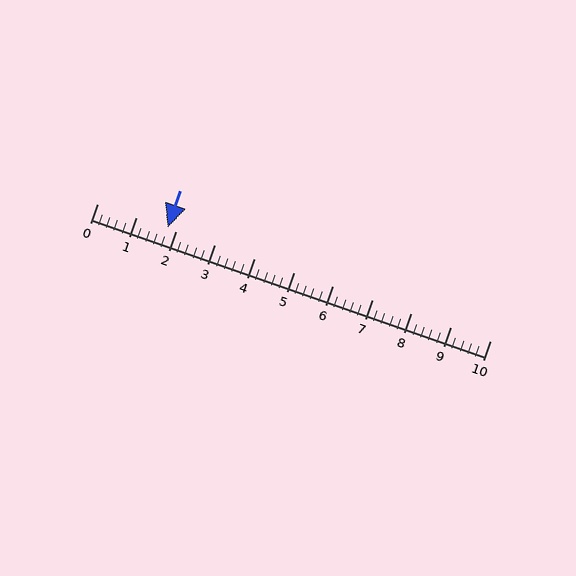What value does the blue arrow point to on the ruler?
The blue arrow points to approximately 1.8.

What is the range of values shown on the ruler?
The ruler shows values from 0 to 10.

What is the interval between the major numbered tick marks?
The major tick marks are spaced 1 units apart.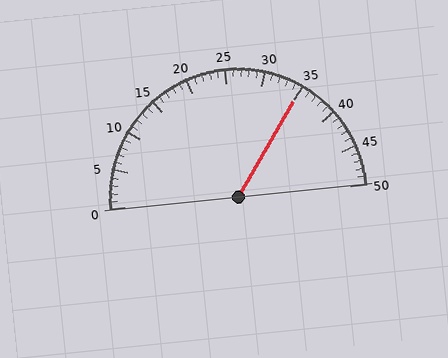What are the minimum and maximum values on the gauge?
The gauge ranges from 0 to 50.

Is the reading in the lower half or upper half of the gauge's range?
The reading is in the upper half of the range (0 to 50).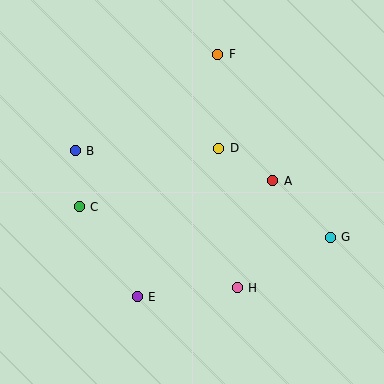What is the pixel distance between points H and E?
The distance between H and E is 100 pixels.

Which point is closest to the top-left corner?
Point B is closest to the top-left corner.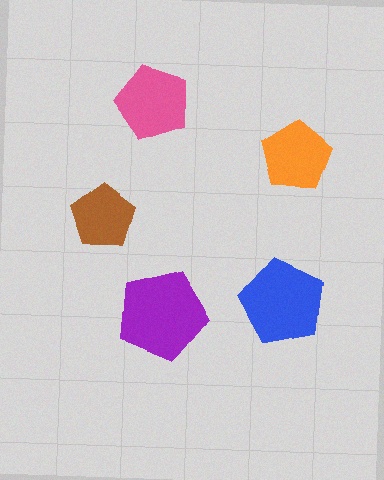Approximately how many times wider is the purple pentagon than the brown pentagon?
About 1.5 times wider.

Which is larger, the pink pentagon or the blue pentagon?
The blue one.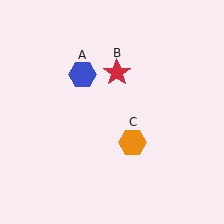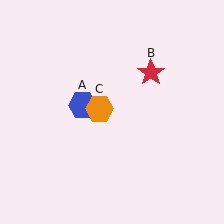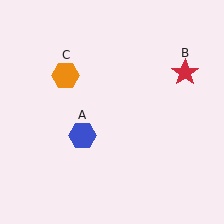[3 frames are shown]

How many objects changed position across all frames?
3 objects changed position: blue hexagon (object A), red star (object B), orange hexagon (object C).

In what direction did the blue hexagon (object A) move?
The blue hexagon (object A) moved down.